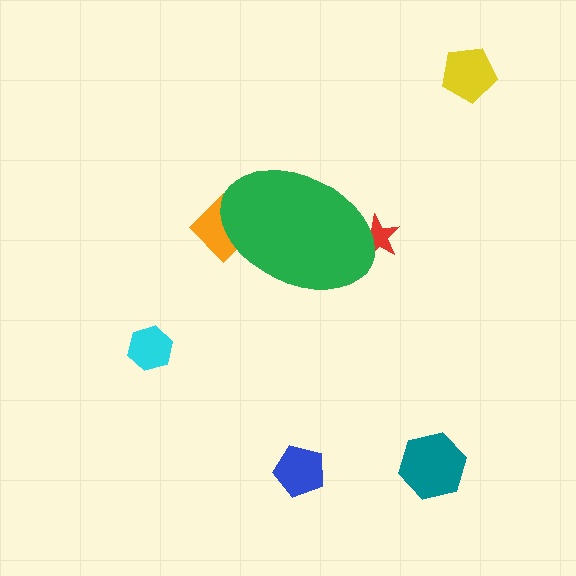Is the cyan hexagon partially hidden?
No, the cyan hexagon is fully visible.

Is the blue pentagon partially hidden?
No, the blue pentagon is fully visible.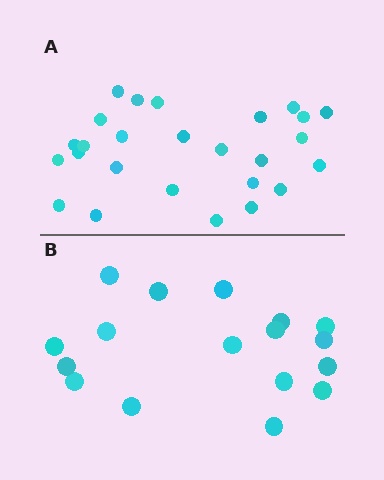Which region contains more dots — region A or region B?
Region A (the top region) has more dots.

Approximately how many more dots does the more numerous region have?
Region A has roughly 8 or so more dots than region B.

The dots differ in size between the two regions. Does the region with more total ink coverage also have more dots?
No. Region B has more total ink coverage because its dots are larger, but region A actually contains more individual dots. Total area can be misleading — the number of items is what matters here.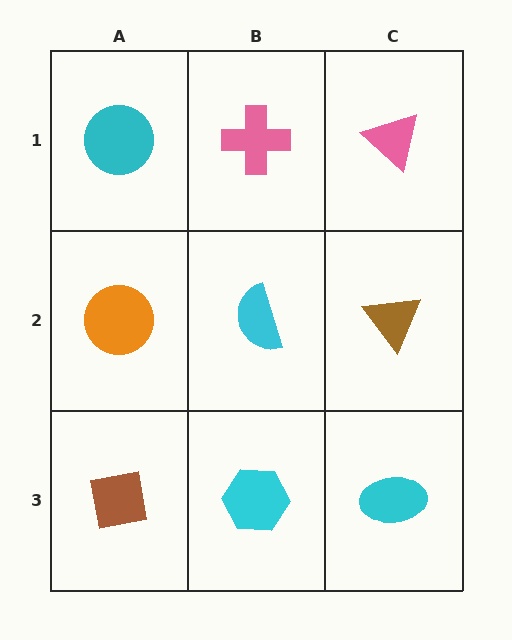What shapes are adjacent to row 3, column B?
A cyan semicircle (row 2, column B), a brown square (row 3, column A), a cyan ellipse (row 3, column C).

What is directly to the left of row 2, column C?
A cyan semicircle.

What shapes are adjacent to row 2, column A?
A cyan circle (row 1, column A), a brown square (row 3, column A), a cyan semicircle (row 2, column B).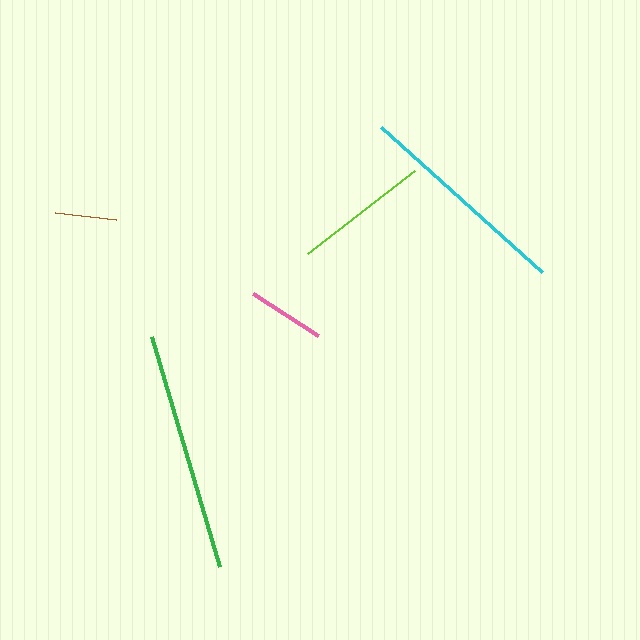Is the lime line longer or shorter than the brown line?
The lime line is longer than the brown line.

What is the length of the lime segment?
The lime segment is approximately 136 pixels long.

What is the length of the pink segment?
The pink segment is approximately 78 pixels long.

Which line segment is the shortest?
The brown line is the shortest at approximately 61 pixels.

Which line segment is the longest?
The green line is the longest at approximately 240 pixels.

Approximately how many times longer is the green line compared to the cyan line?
The green line is approximately 1.1 times the length of the cyan line.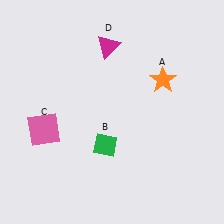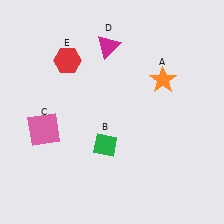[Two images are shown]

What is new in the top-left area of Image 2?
A red hexagon (E) was added in the top-left area of Image 2.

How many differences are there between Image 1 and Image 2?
There is 1 difference between the two images.